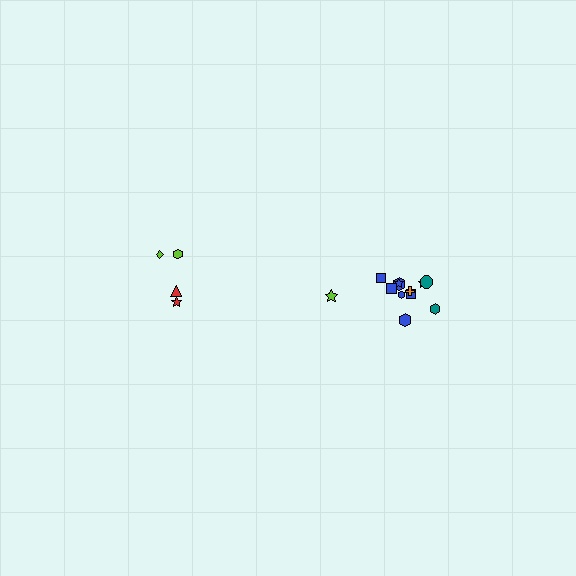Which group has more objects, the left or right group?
The right group.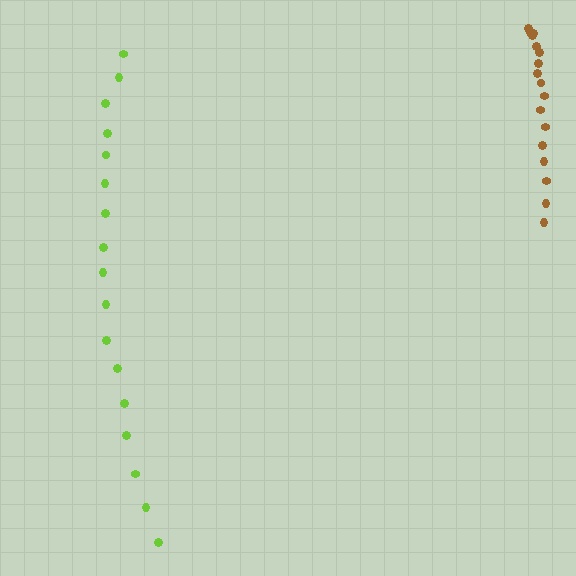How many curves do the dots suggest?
There are 2 distinct paths.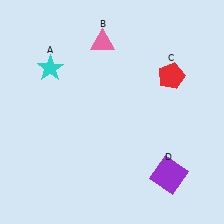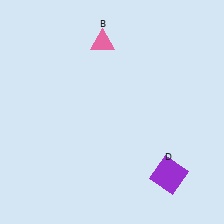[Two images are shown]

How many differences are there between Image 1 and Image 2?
There are 2 differences between the two images.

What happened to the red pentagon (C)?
The red pentagon (C) was removed in Image 2. It was in the top-right area of Image 1.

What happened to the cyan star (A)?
The cyan star (A) was removed in Image 2. It was in the top-left area of Image 1.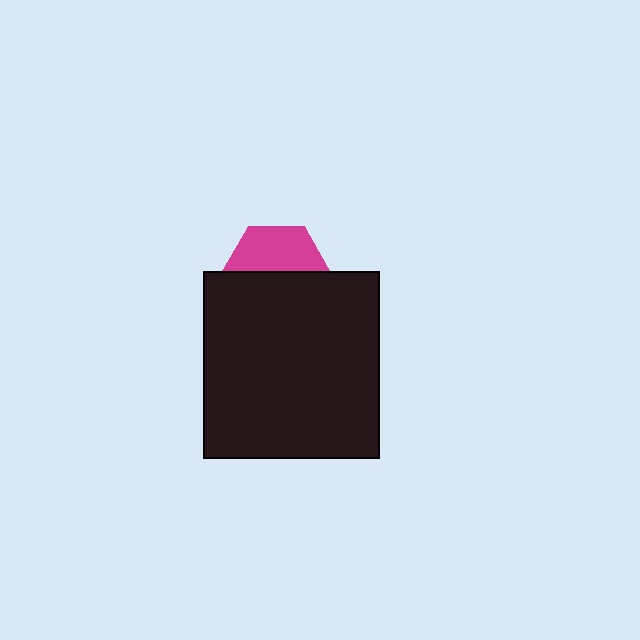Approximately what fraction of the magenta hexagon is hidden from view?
Roughly 54% of the magenta hexagon is hidden behind the black rectangle.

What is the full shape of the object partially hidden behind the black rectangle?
The partially hidden object is a magenta hexagon.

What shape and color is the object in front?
The object in front is a black rectangle.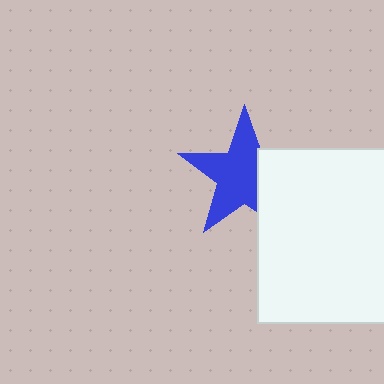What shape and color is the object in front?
The object in front is a white square.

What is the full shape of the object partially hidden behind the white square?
The partially hidden object is a blue star.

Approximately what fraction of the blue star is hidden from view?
Roughly 31% of the blue star is hidden behind the white square.